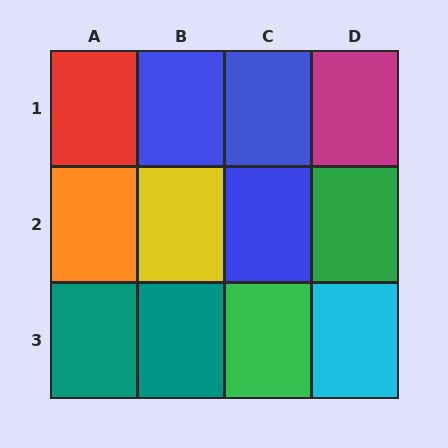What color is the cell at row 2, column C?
Blue.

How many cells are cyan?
1 cell is cyan.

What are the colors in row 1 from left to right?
Red, blue, blue, magenta.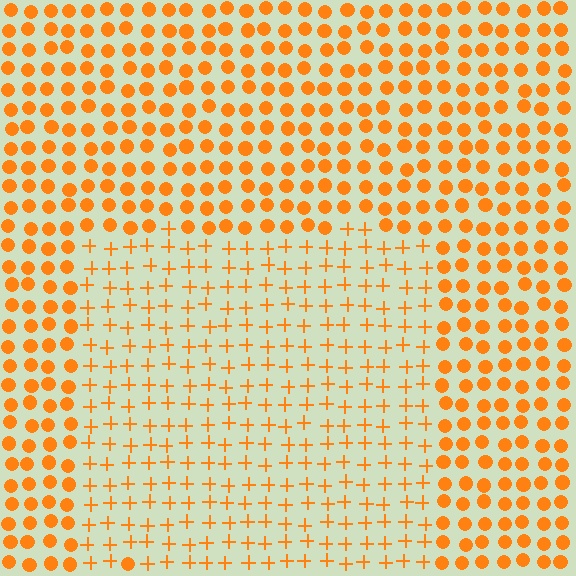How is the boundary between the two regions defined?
The boundary is defined by a change in element shape: plus signs inside vs. circles outside. All elements share the same color and spacing.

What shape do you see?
I see a rectangle.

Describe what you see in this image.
The image is filled with small orange elements arranged in a uniform grid. A rectangle-shaped region contains plus signs, while the surrounding area contains circles. The boundary is defined purely by the change in element shape.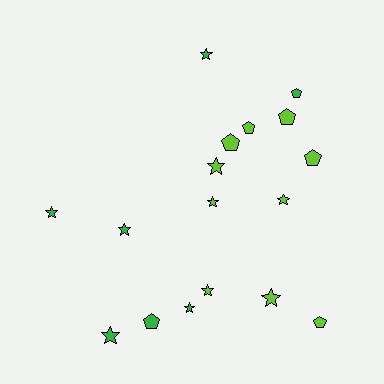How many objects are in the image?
There are 17 objects.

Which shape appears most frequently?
Star, with 10 objects.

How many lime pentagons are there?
There are 5 lime pentagons.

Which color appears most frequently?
Lime, with 10 objects.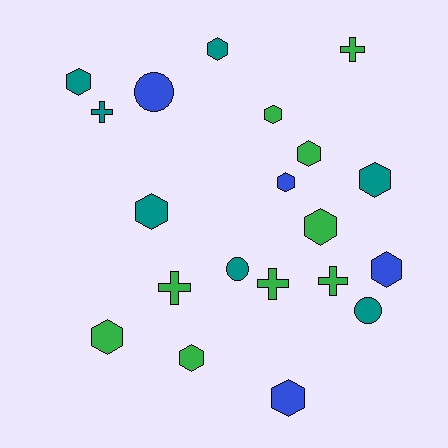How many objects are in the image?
There are 20 objects.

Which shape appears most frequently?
Hexagon, with 12 objects.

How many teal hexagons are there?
There are 4 teal hexagons.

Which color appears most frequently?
Green, with 9 objects.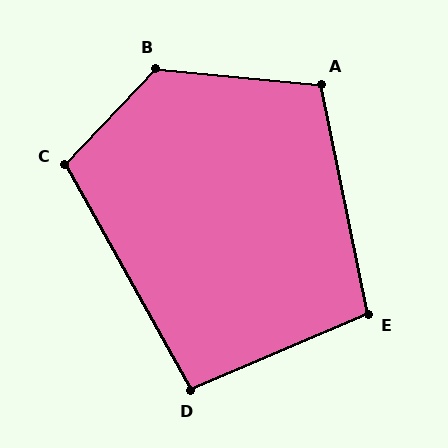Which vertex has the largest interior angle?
B, at approximately 128 degrees.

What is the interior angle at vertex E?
Approximately 102 degrees (obtuse).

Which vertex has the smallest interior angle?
D, at approximately 96 degrees.